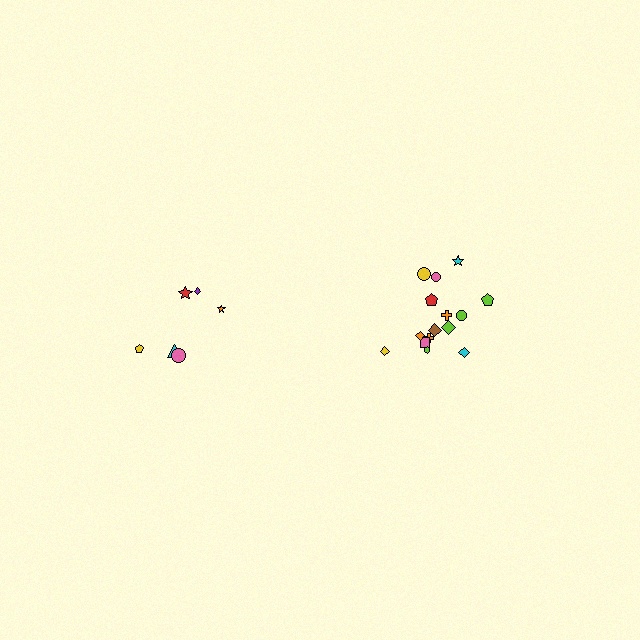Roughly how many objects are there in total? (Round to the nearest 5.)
Roughly 20 objects in total.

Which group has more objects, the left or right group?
The right group.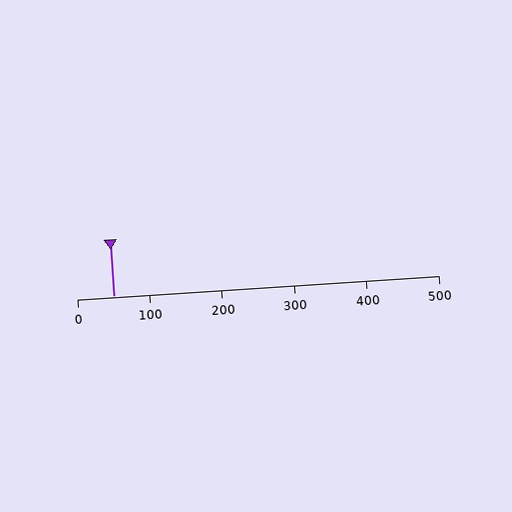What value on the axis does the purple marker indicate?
The marker indicates approximately 50.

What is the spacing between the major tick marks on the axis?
The major ticks are spaced 100 apart.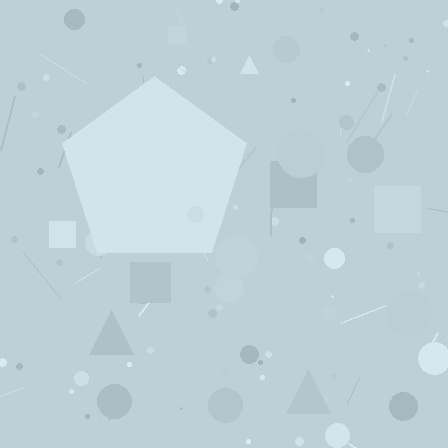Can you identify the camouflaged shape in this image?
The camouflaged shape is a pentagon.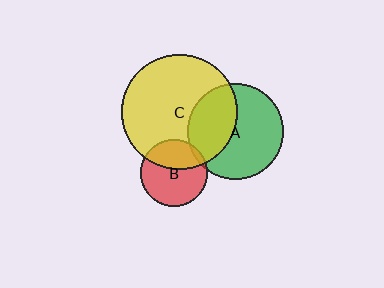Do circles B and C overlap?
Yes.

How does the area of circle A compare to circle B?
Approximately 2.0 times.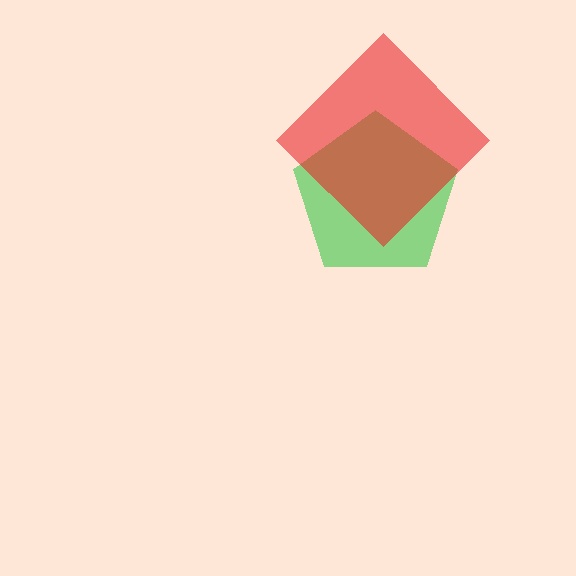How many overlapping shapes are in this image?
There are 2 overlapping shapes in the image.